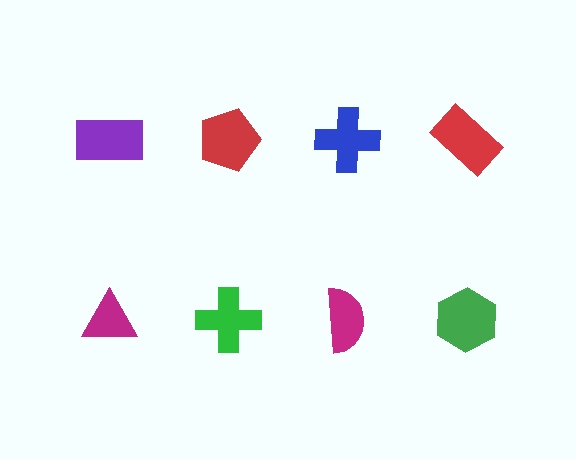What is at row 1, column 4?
A red rectangle.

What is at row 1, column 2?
A red pentagon.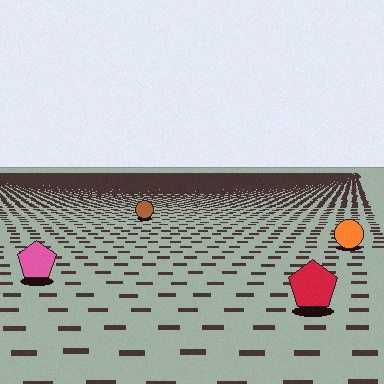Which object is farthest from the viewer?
The brown circle is farthest from the viewer. It appears smaller and the ground texture around it is denser.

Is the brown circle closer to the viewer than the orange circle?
No. The orange circle is closer — you can tell from the texture gradient: the ground texture is coarser near it.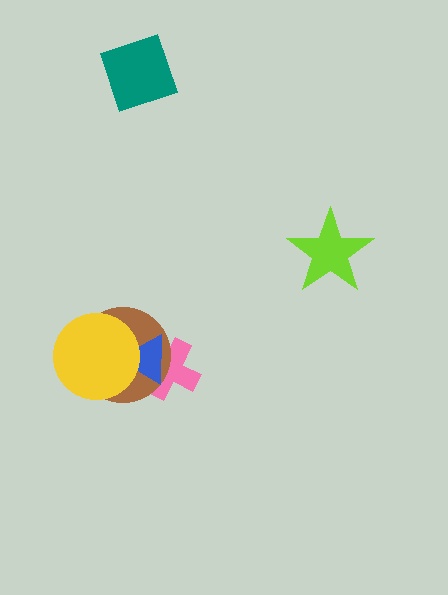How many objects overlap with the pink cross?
2 objects overlap with the pink cross.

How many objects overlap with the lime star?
0 objects overlap with the lime star.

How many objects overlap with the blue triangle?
3 objects overlap with the blue triangle.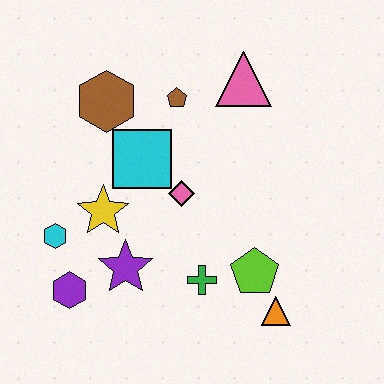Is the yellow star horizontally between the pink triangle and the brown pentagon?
No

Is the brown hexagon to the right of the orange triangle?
No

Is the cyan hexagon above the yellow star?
No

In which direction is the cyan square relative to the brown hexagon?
The cyan square is below the brown hexagon.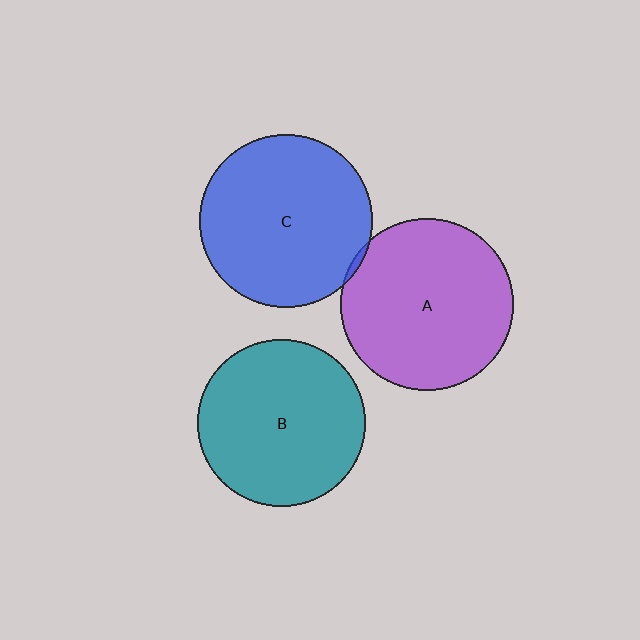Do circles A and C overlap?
Yes.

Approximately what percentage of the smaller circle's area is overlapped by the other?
Approximately 5%.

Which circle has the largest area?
Circle C (blue).